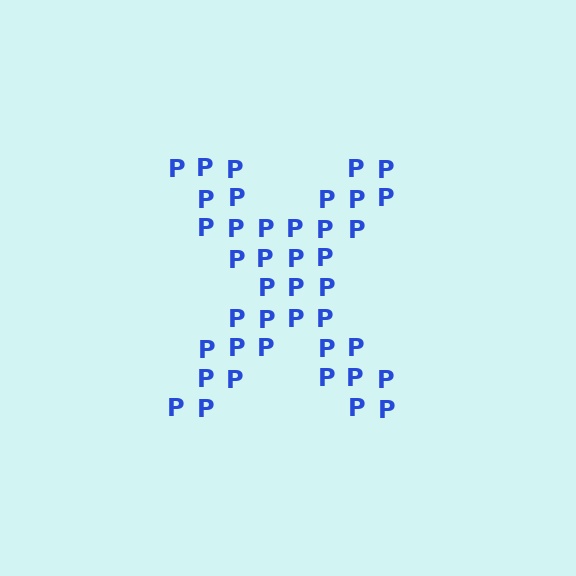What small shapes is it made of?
It is made of small letter P's.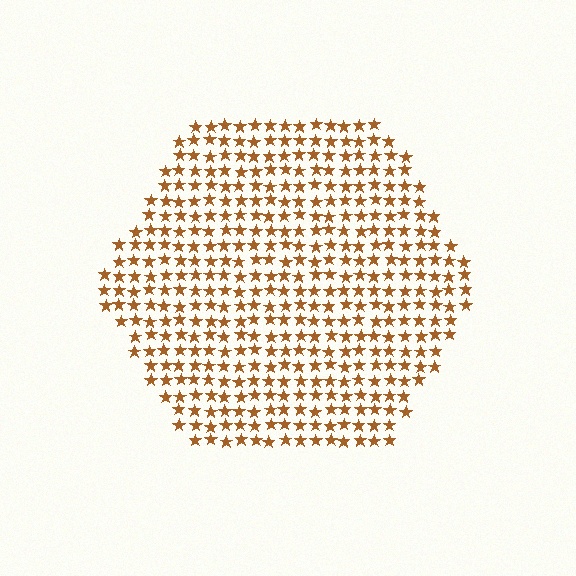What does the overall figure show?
The overall figure shows a hexagon.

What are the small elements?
The small elements are stars.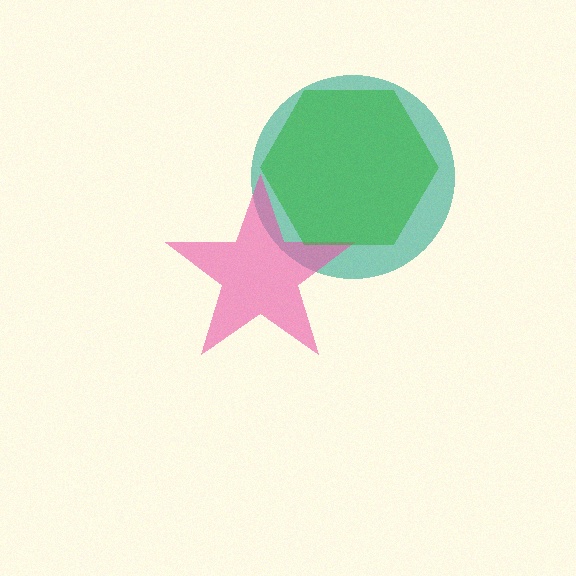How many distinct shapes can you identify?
There are 3 distinct shapes: a teal circle, a pink star, a green hexagon.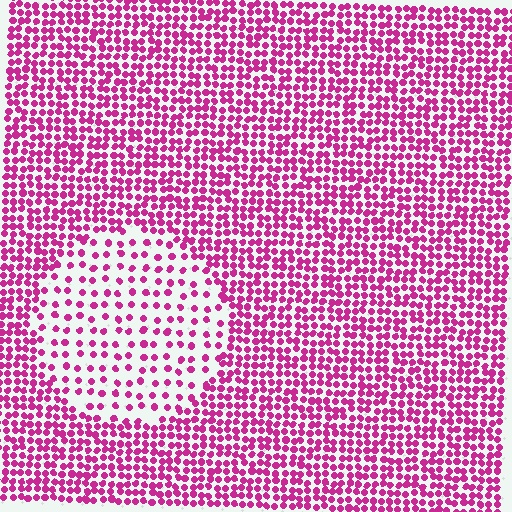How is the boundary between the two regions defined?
The boundary is defined by a change in element density (approximately 2.4x ratio). All elements are the same color, size, and shape.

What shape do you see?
I see a circle.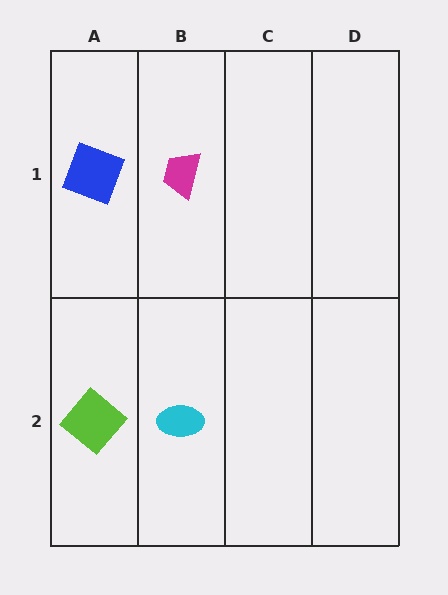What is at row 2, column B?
A cyan ellipse.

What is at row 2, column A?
A lime diamond.